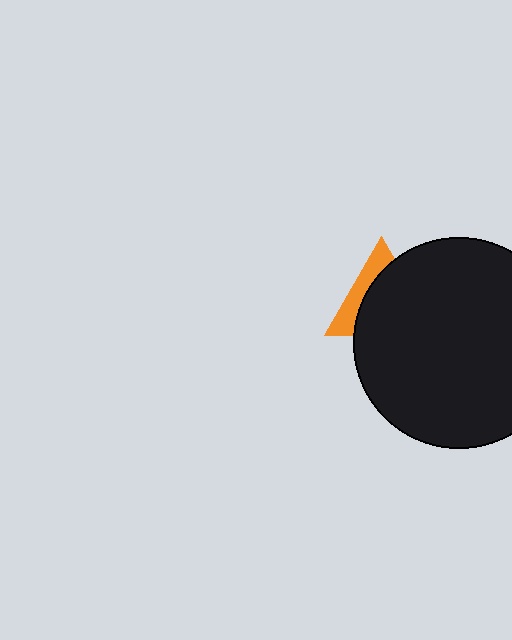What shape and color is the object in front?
The object in front is a black circle.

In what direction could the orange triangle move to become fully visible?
The orange triangle could move toward the upper-left. That would shift it out from behind the black circle entirely.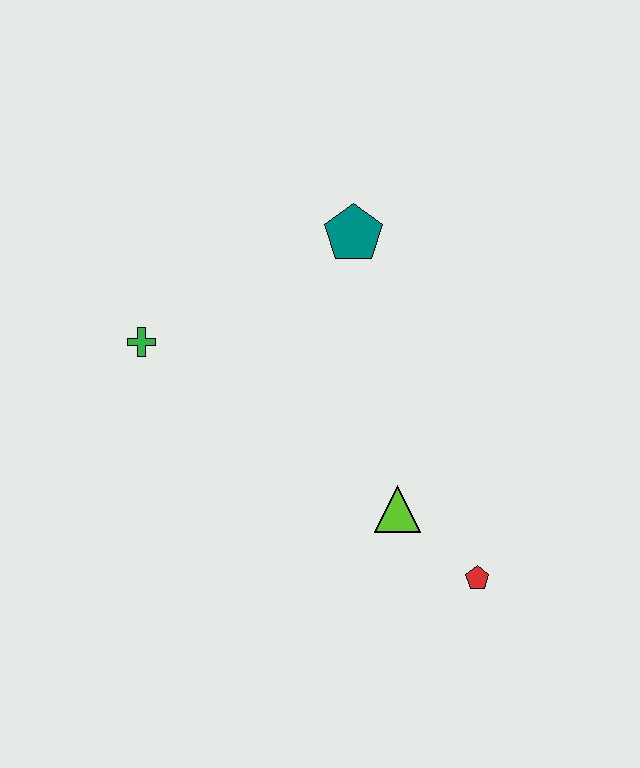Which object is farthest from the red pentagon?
The green cross is farthest from the red pentagon.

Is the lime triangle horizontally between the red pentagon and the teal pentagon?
Yes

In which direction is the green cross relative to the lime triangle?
The green cross is to the left of the lime triangle.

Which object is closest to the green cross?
The teal pentagon is closest to the green cross.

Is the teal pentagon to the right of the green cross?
Yes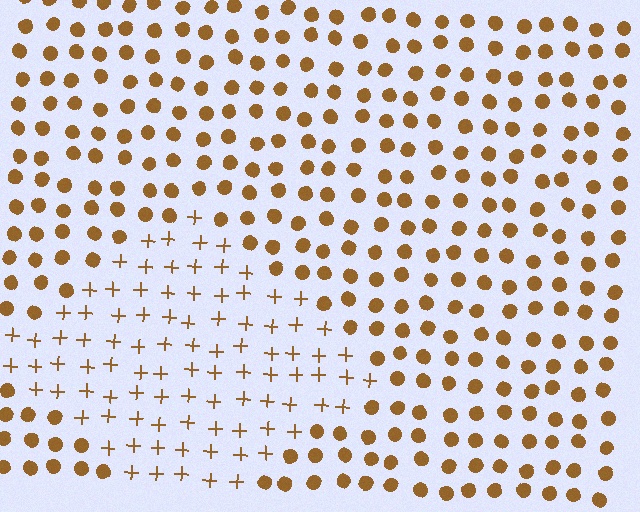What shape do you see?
I see a diamond.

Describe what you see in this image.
The image is filled with small brown elements arranged in a uniform grid. A diamond-shaped region contains plus signs, while the surrounding area contains circles. The boundary is defined purely by the change in element shape.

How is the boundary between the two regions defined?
The boundary is defined by a change in element shape: plus signs inside vs. circles outside. All elements share the same color and spacing.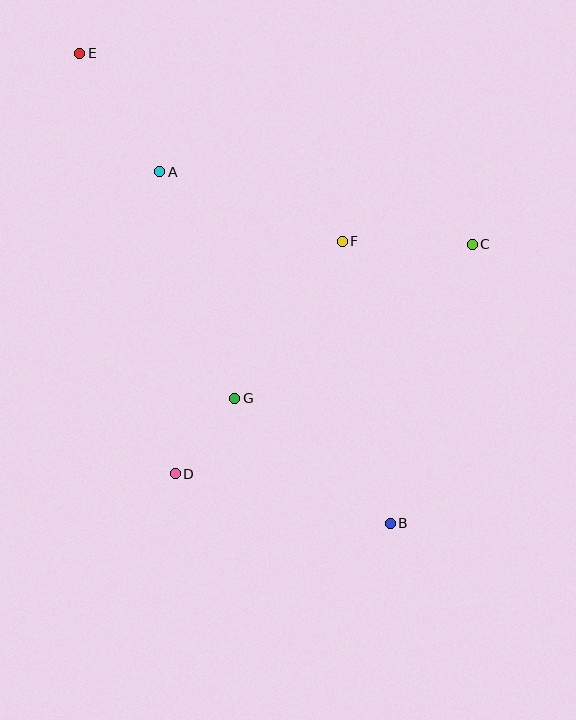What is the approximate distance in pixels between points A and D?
The distance between A and D is approximately 302 pixels.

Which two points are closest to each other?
Points D and G are closest to each other.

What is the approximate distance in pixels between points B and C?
The distance between B and C is approximately 291 pixels.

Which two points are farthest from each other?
Points B and E are farthest from each other.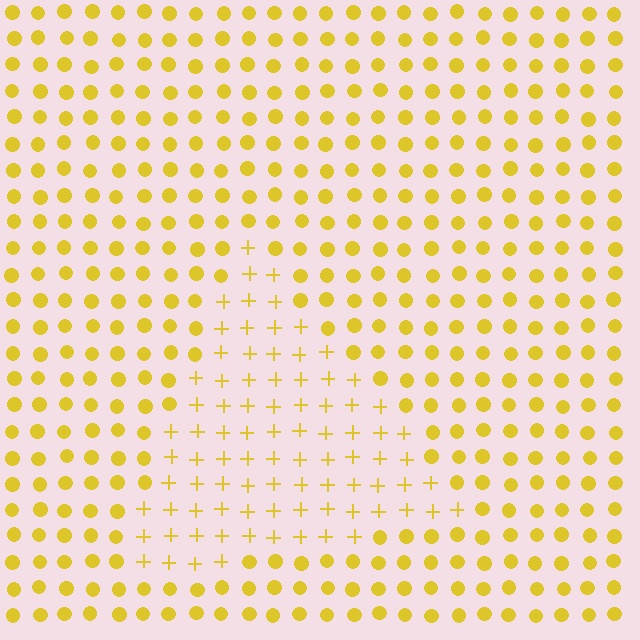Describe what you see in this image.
The image is filled with small yellow elements arranged in a uniform grid. A triangle-shaped region contains plus signs, while the surrounding area contains circles. The boundary is defined purely by the change in element shape.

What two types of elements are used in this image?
The image uses plus signs inside the triangle region and circles outside it.